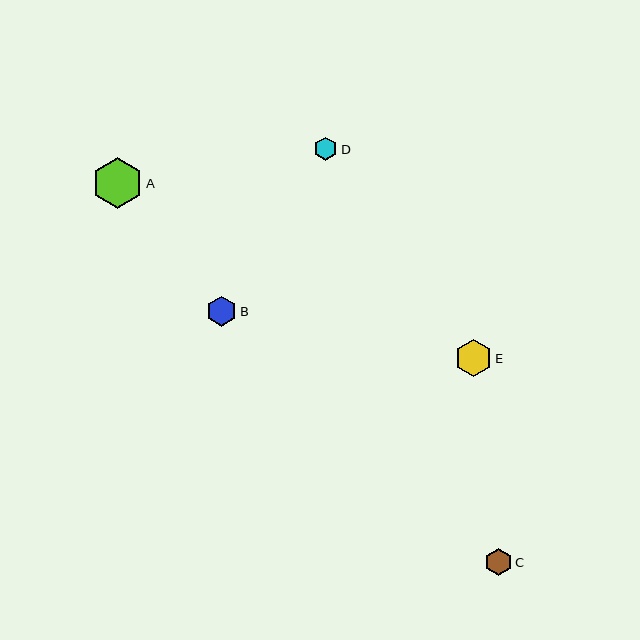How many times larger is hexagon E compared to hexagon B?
Hexagon E is approximately 1.2 times the size of hexagon B.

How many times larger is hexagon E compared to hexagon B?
Hexagon E is approximately 1.2 times the size of hexagon B.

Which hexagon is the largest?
Hexagon A is the largest with a size of approximately 50 pixels.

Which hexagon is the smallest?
Hexagon D is the smallest with a size of approximately 23 pixels.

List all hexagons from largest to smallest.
From largest to smallest: A, E, B, C, D.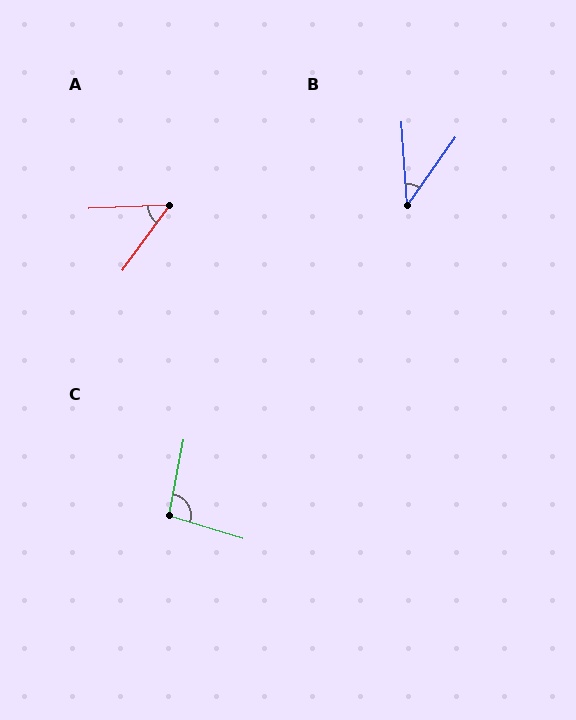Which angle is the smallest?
B, at approximately 39 degrees.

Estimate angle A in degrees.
Approximately 52 degrees.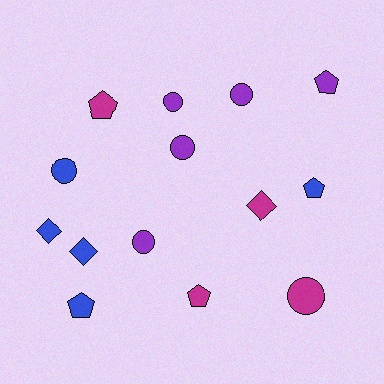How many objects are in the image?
There are 14 objects.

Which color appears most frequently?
Purple, with 5 objects.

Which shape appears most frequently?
Circle, with 6 objects.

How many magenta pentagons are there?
There are 2 magenta pentagons.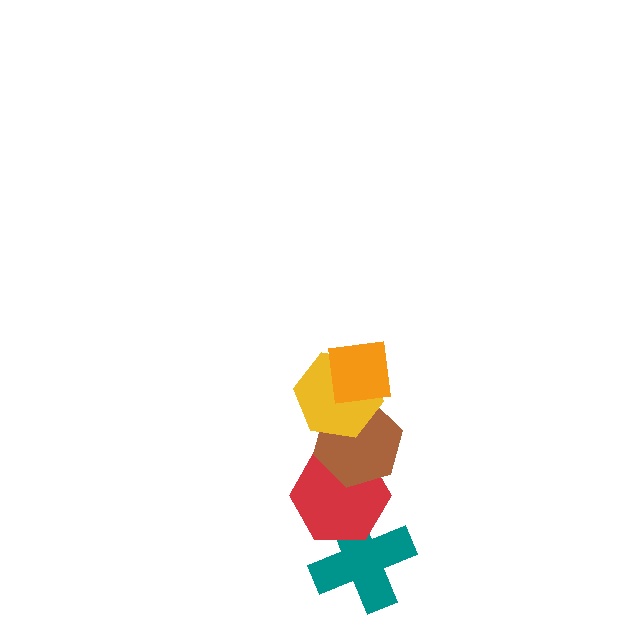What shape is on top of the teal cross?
The red hexagon is on top of the teal cross.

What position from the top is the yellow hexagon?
The yellow hexagon is 2nd from the top.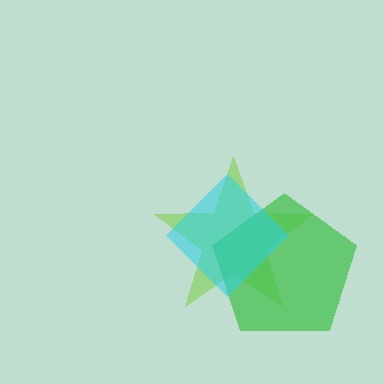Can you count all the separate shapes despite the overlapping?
Yes, there are 3 separate shapes.